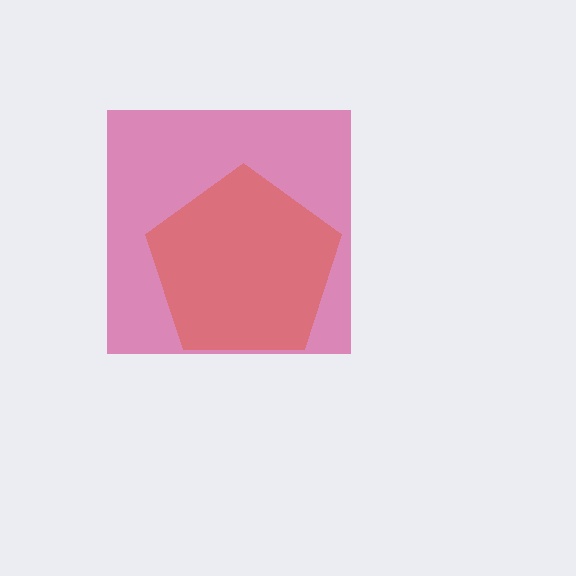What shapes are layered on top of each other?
The layered shapes are: an orange pentagon, a magenta square.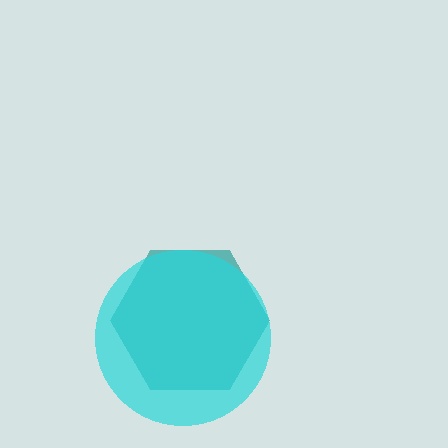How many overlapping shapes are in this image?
There are 2 overlapping shapes in the image.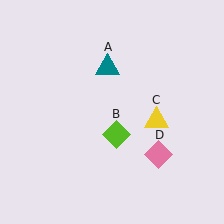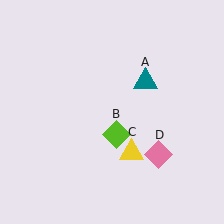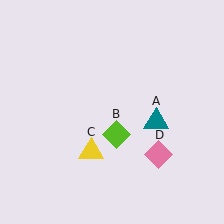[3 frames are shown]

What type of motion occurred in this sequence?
The teal triangle (object A), yellow triangle (object C) rotated clockwise around the center of the scene.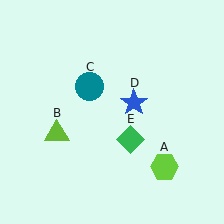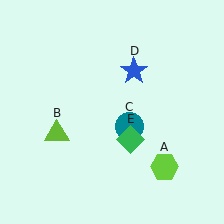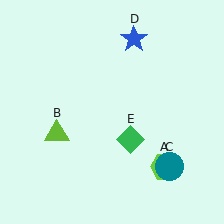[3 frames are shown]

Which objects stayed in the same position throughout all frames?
Lime hexagon (object A) and lime triangle (object B) and green diamond (object E) remained stationary.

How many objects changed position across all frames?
2 objects changed position: teal circle (object C), blue star (object D).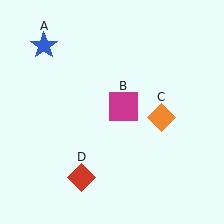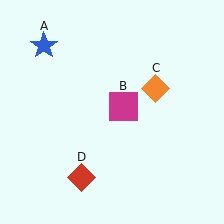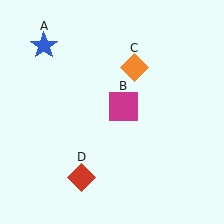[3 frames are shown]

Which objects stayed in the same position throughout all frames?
Blue star (object A) and magenta square (object B) and red diamond (object D) remained stationary.